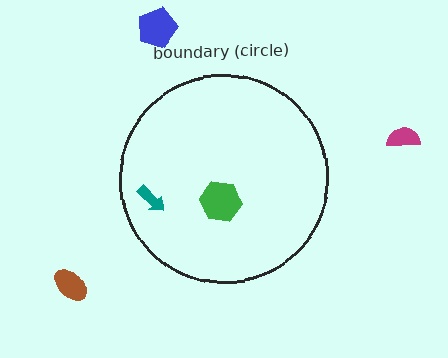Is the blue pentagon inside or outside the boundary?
Outside.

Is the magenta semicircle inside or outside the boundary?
Outside.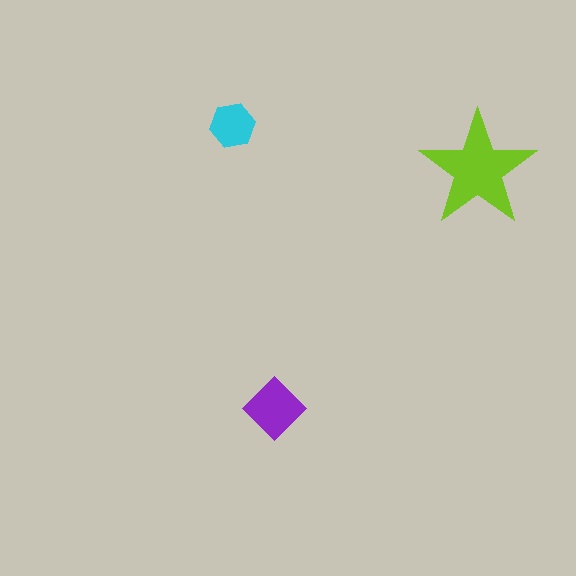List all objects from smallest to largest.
The cyan hexagon, the purple diamond, the lime star.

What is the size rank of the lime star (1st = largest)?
1st.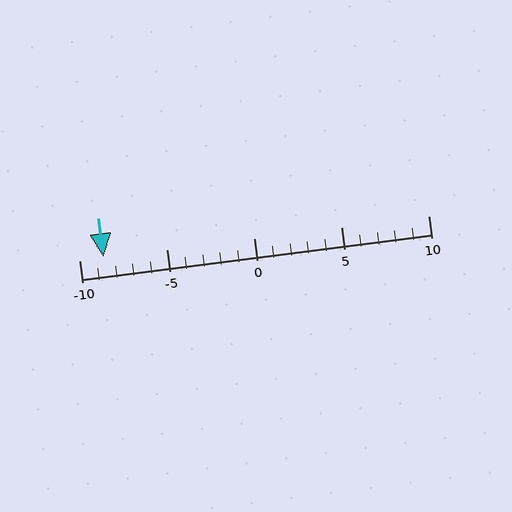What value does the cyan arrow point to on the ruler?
The cyan arrow points to approximately -9.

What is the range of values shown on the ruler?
The ruler shows values from -10 to 10.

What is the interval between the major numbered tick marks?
The major tick marks are spaced 5 units apart.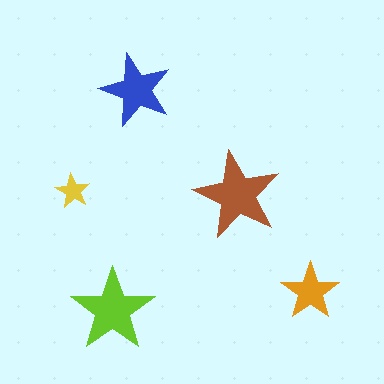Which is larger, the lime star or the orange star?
The lime one.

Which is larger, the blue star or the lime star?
The lime one.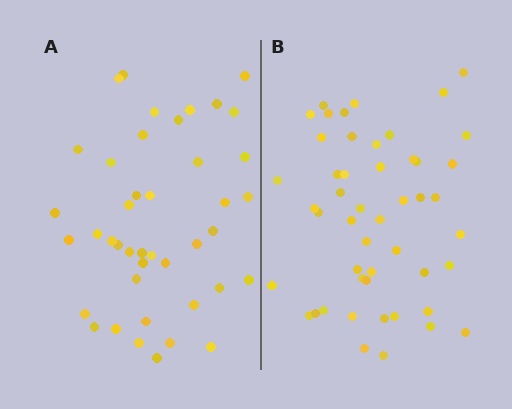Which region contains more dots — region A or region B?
Region B (the right region) has more dots.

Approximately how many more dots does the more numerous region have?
Region B has roughly 8 or so more dots than region A.